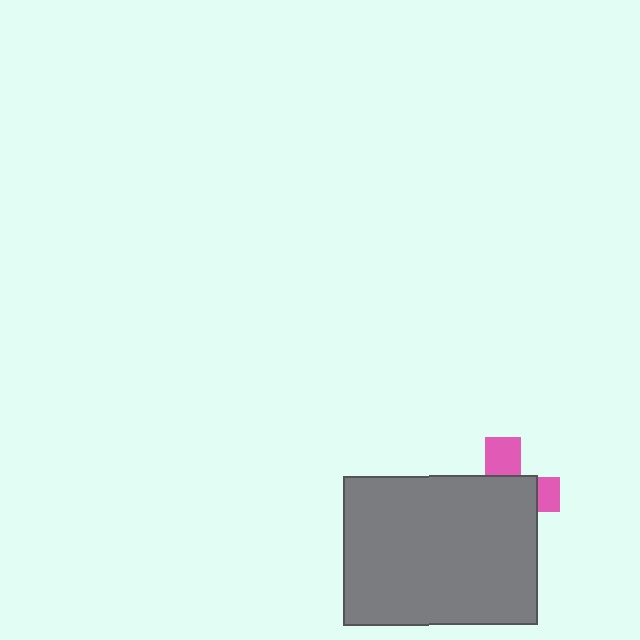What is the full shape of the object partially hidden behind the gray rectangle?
The partially hidden object is a pink cross.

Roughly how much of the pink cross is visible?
A small part of it is visible (roughly 31%).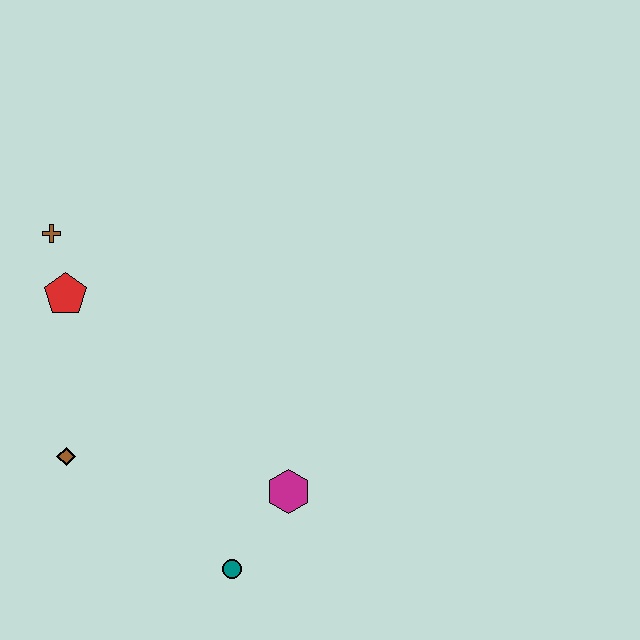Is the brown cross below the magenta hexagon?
No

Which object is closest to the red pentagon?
The brown cross is closest to the red pentagon.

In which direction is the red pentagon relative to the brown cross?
The red pentagon is below the brown cross.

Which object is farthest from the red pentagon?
The teal circle is farthest from the red pentagon.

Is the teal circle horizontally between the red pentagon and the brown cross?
No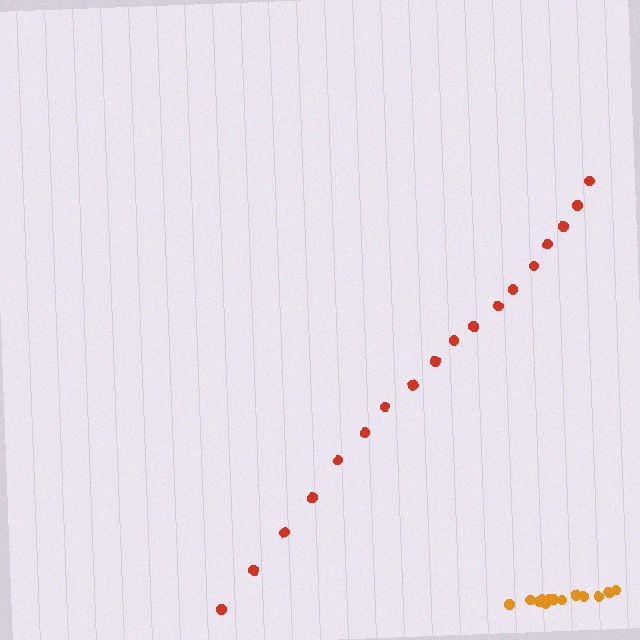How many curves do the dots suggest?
There are 2 distinct paths.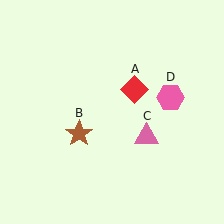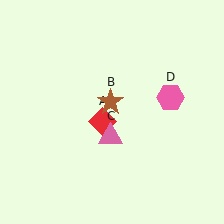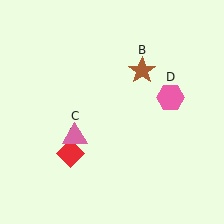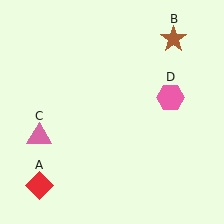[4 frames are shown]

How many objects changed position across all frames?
3 objects changed position: red diamond (object A), brown star (object B), pink triangle (object C).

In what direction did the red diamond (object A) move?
The red diamond (object A) moved down and to the left.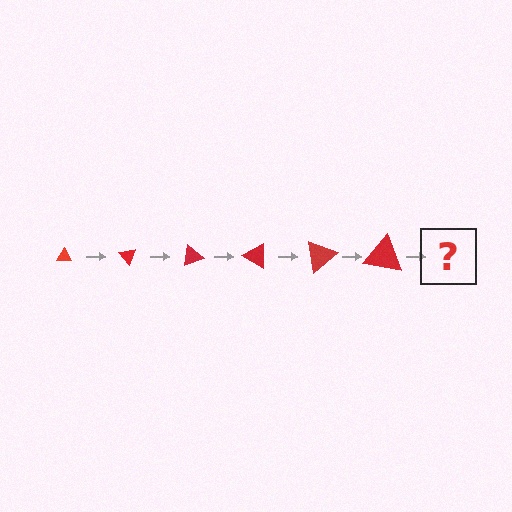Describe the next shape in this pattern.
It should be a triangle, larger than the previous one and rotated 300 degrees from the start.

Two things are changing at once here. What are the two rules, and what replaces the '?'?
The two rules are that the triangle grows larger each step and it rotates 50 degrees each step. The '?' should be a triangle, larger than the previous one and rotated 300 degrees from the start.